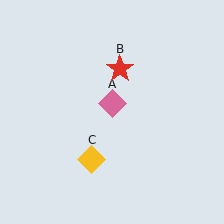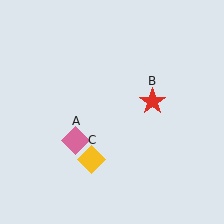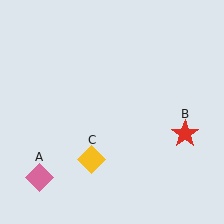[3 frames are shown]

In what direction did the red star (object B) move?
The red star (object B) moved down and to the right.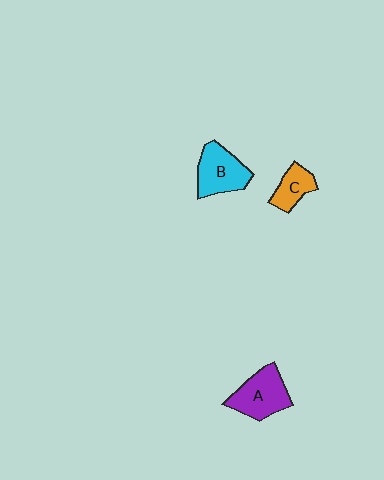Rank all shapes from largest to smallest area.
From largest to smallest: A (purple), B (cyan), C (orange).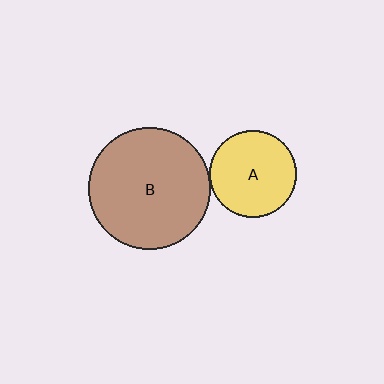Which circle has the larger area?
Circle B (brown).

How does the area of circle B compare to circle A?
Approximately 2.0 times.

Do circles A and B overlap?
Yes.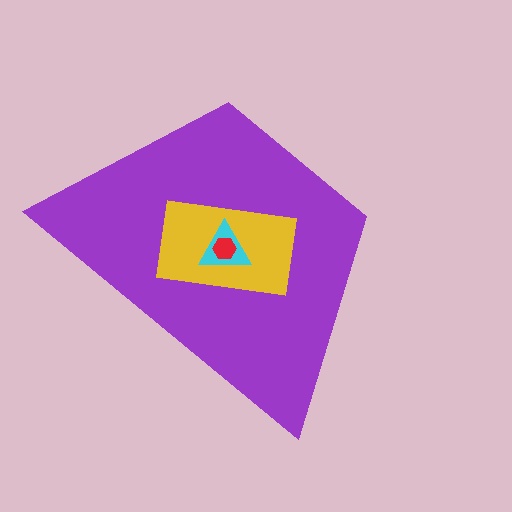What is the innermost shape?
The red hexagon.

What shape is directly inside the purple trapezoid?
The yellow rectangle.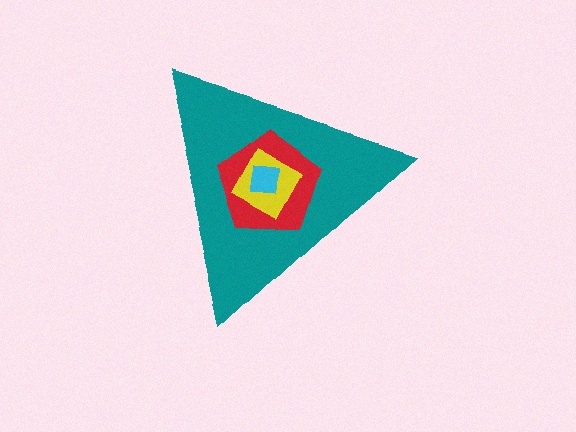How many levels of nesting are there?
4.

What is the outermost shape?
The teal triangle.